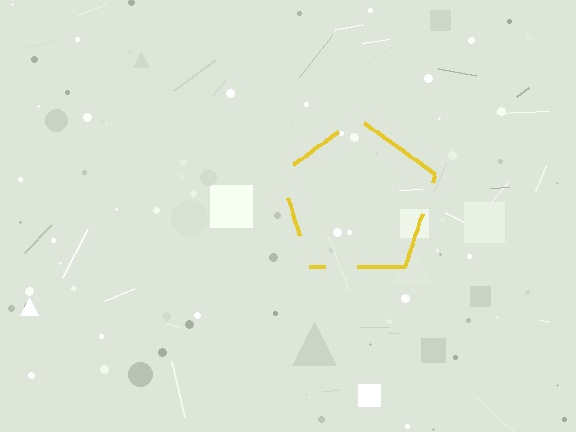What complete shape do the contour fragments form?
The contour fragments form a pentagon.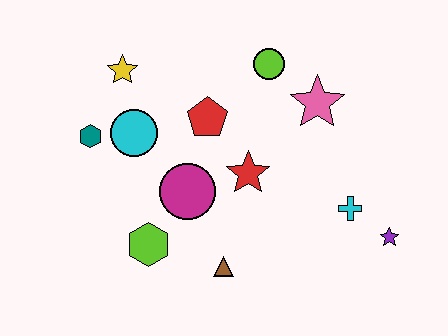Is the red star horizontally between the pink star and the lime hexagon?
Yes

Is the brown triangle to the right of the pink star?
No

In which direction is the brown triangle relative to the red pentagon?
The brown triangle is below the red pentagon.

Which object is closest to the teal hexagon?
The cyan circle is closest to the teal hexagon.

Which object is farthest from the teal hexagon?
The purple star is farthest from the teal hexagon.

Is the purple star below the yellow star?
Yes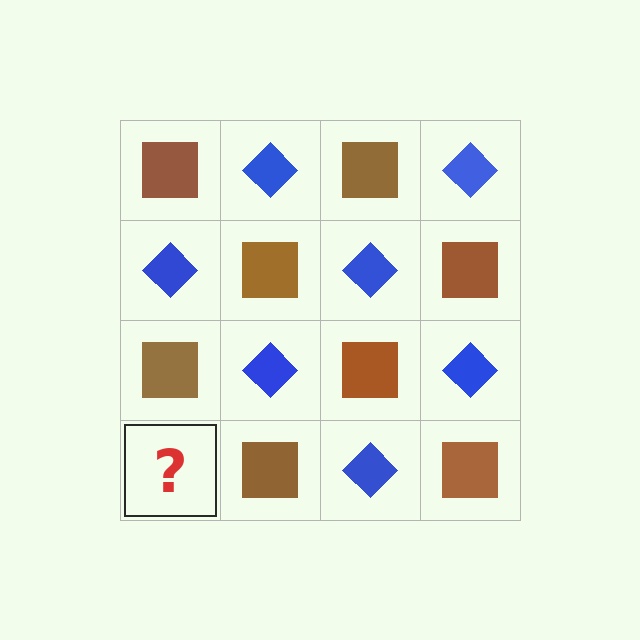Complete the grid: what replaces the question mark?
The question mark should be replaced with a blue diamond.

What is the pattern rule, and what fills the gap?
The rule is that it alternates brown square and blue diamond in a checkerboard pattern. The gap should be filled with a blue diamond.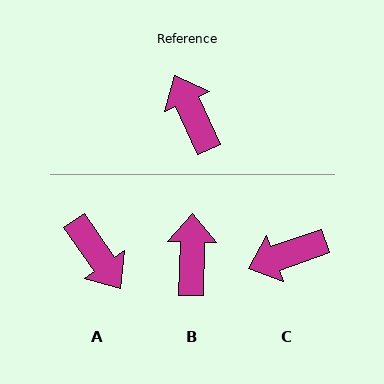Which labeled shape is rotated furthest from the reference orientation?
A, about 170 degrees away.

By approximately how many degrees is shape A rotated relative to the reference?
Approximately 170 degrees clockwise.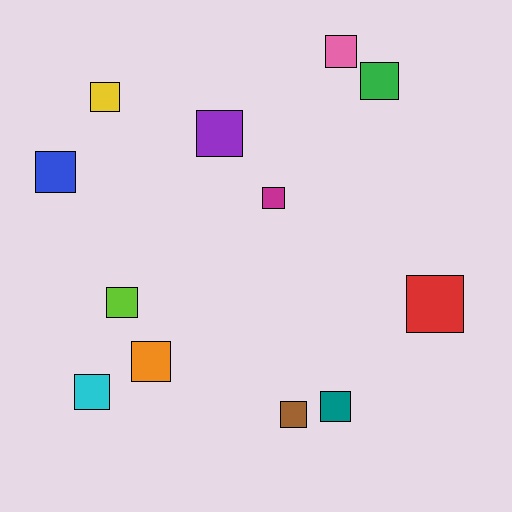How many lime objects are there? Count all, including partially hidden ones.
There is 1 lime object.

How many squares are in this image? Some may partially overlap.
There are 12 squares.